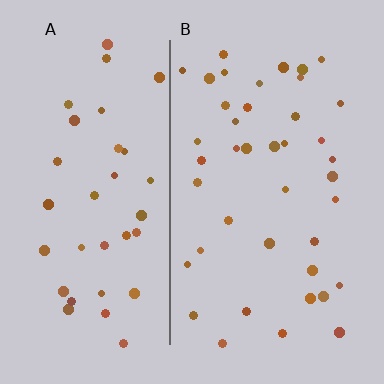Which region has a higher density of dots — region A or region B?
B (the right).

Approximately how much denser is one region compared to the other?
Approximately 1.1× — region B over region A.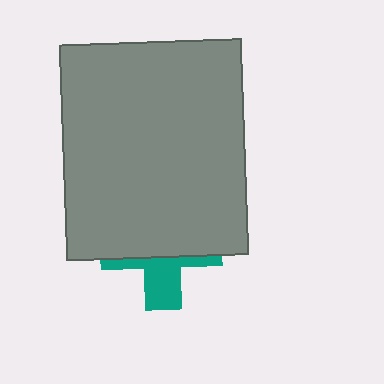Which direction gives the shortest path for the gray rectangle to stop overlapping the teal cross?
Moving up gives the shortest separation.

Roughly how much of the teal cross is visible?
A small part of it is visible (roughly 36%).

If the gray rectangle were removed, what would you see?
You would see the complete teal cross.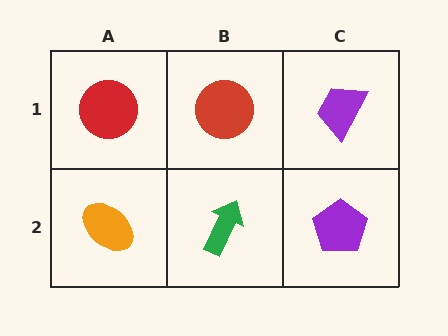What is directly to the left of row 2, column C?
A green arrow.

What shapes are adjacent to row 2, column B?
A red circle (row 1, column B), an orange ellipse (row 2, column A), a purple pentagon (row 2, column C).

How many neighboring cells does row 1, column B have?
3.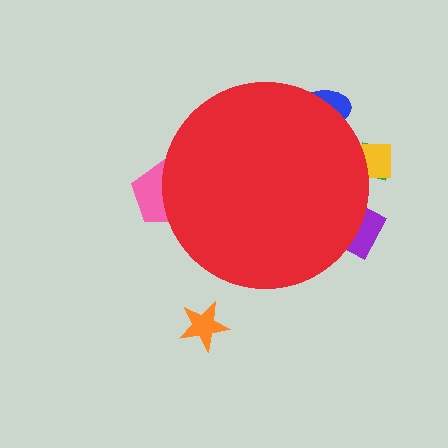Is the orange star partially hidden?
No, the orange star is fully visible.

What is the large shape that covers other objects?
A red circle.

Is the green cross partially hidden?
Yes, the green cross is partially hidden behind the red circle.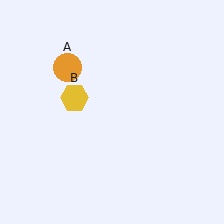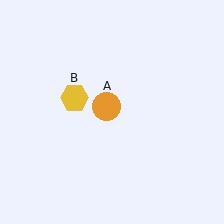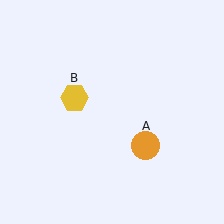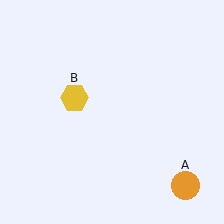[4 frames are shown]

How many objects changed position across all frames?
1 object changed position: orange circle (object A).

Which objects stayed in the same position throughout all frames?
Yellow hexagon (object B) remained stationary.